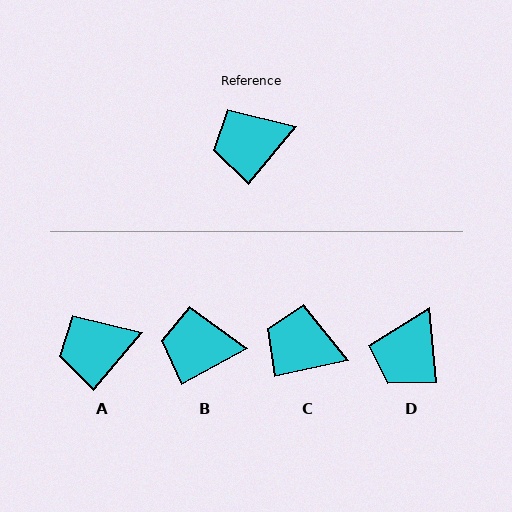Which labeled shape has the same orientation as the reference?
A.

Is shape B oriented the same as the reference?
No, it is off by about 22 degrees.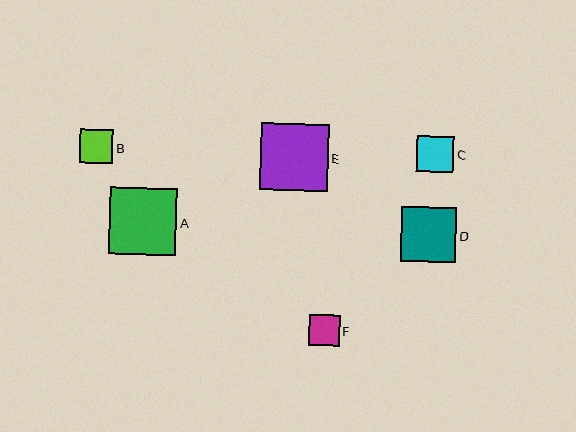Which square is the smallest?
Square F is the smallest with a size of approximately 31 pixels.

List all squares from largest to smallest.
From largest to smallest: E, A, D, C, B, F.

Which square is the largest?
Square E is the largest with a size of approximately 68 pixels.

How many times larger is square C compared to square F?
Square C is approximately 1.2 times the size of square F.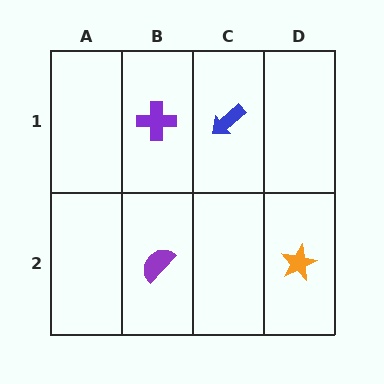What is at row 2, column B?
A purple semicircle.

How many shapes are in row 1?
2 shapes.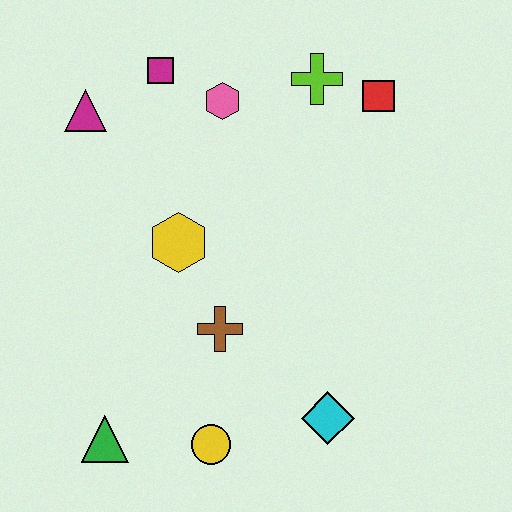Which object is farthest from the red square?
The green triangle is farthest from the red square.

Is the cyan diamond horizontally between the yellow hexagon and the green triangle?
No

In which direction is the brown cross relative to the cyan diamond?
The brown cross is to the left of the cyan diamond.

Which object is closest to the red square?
The lime cross is closest to the red square.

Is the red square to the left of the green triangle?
No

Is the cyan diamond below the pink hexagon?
Yes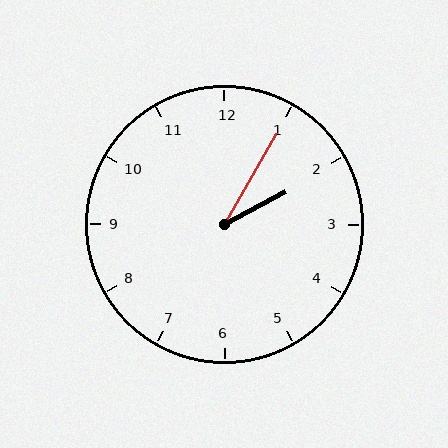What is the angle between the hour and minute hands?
Approximately 32 degrees.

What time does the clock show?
2:05.